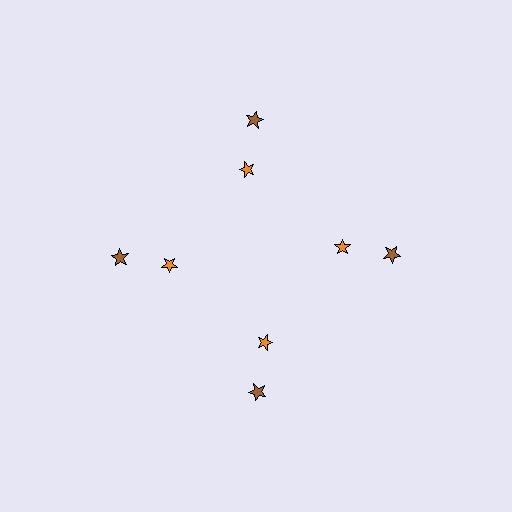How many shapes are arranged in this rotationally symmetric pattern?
There are 8 shapes, arranged in 4 groups of 2.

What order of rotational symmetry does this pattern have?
This pattern has 4-fold rotational symmetry.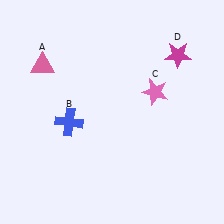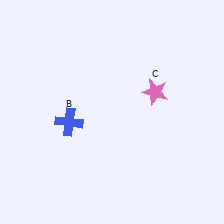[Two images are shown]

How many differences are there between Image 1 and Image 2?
There are 2 differences between the two images.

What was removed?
The pink triangle (A), the magenta star (D) were removed in Image 2.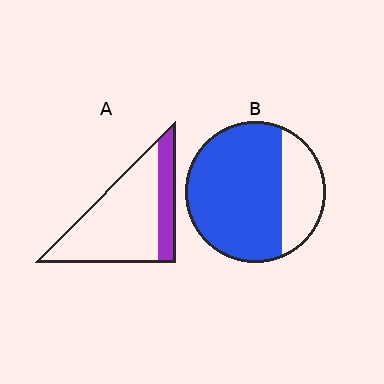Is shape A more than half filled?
No.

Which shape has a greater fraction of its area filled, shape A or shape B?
Shape B.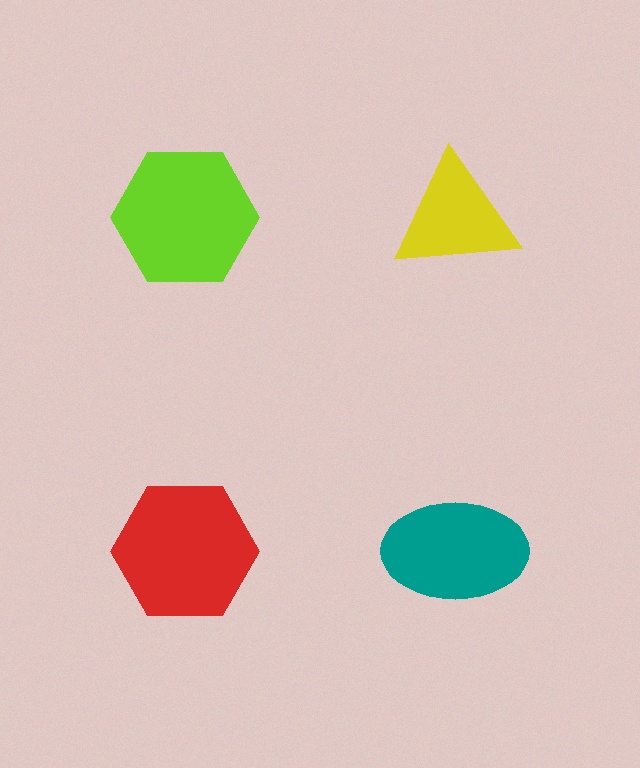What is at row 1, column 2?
A yellow triangle.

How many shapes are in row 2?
2 shapes.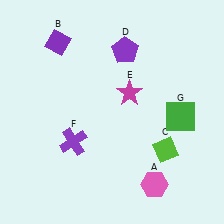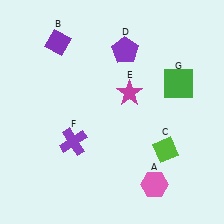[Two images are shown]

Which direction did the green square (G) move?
The green square (G) moved up.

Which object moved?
The green square (G) moved up.